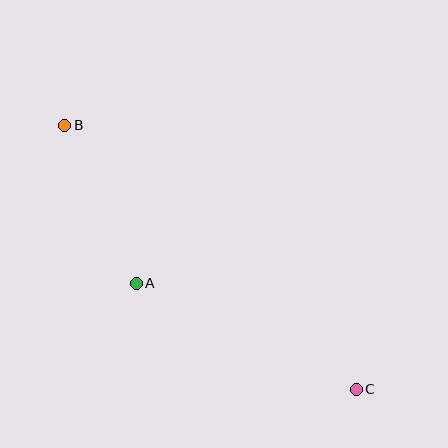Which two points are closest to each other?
Points A and B are closest to each other.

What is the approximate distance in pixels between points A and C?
The distance between A and C is approximately 244 pixels.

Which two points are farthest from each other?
Points B and C are farthest from each other.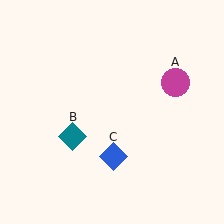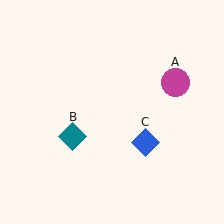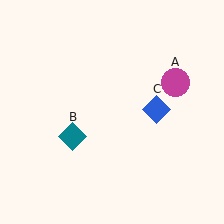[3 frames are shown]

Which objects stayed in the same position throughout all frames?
Magenta circle (object A) and teal diamond (object B) remained stationary.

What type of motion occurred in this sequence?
The blue diamond (object C) rotated counterclockwise around the center of the scene.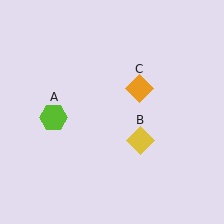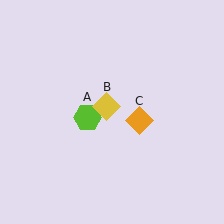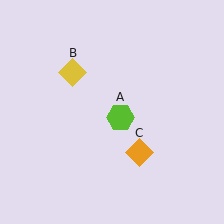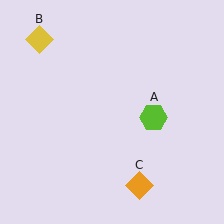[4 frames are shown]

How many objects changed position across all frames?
3 objects changed position: lime hexagon (object A), yellow diamond (object B), orange diamond (object C).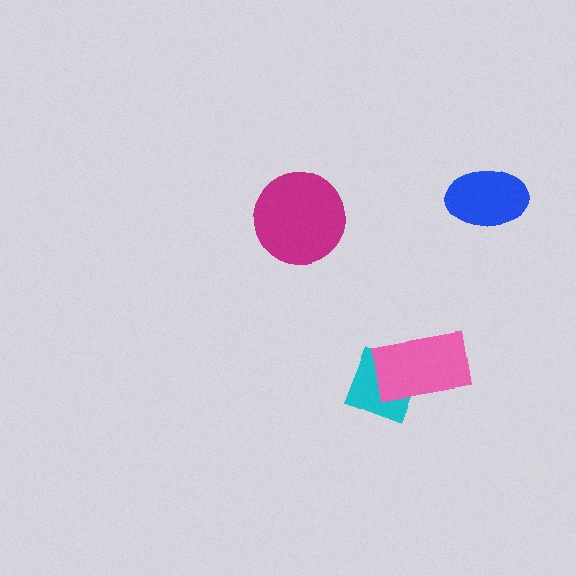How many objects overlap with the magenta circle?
0 objects overlap with the magenta circle.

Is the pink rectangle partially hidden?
No, no other shape covers it.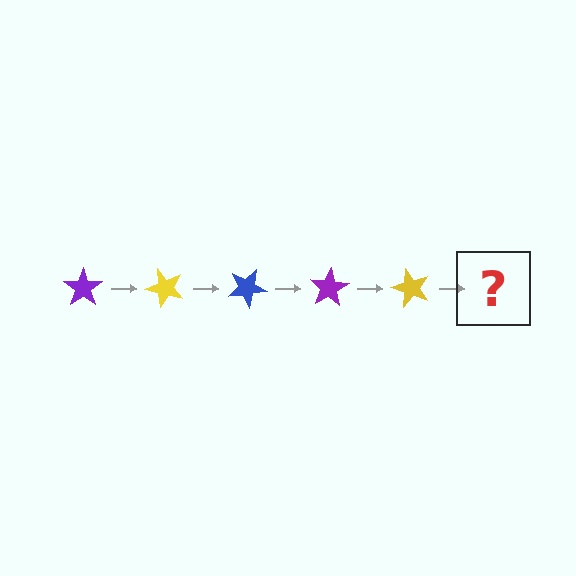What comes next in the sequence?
The next element should be a blue star, rotated 250 degrees from the start.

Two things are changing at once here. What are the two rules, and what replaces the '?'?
The two rules are that it rotates 50 degrees each step and the color cycles through purple, yellow, and blue. The '?' should be a blue star, rotated 250 degrees from the start.